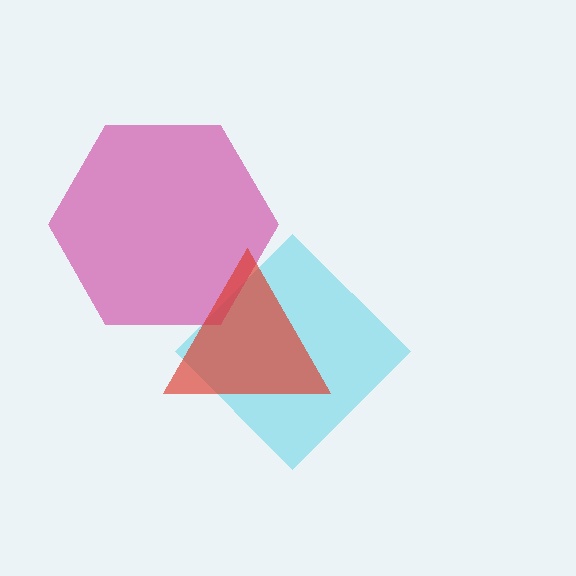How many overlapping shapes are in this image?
There are 3 overlapping shapes in the image.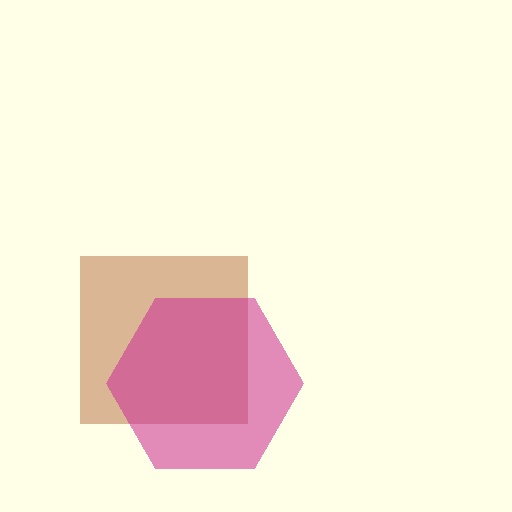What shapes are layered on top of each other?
The layered shapes are: a brown square, a magenta hexagon.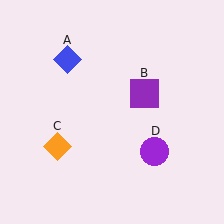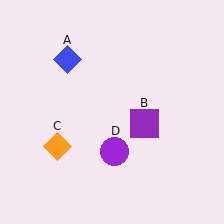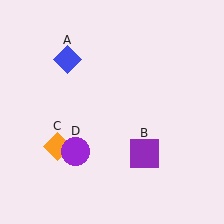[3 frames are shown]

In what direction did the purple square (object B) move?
The purple square (object B) moved down.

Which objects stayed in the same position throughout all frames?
Blue diamond (object A) and orange diamond (object C) remained stationary.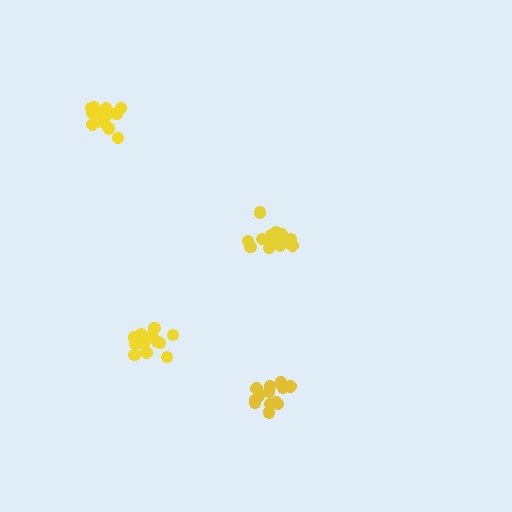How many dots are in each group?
Group 1: 18 dots, Group 2: 13 dots, Group 3: 13 dots, Group 4: 13 dots (57 total).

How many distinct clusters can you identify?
There are 4 distinct clusters.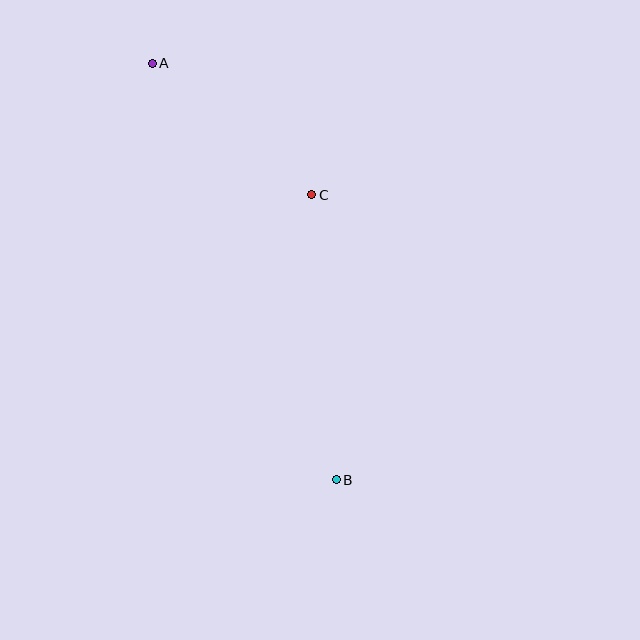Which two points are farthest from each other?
Points A and B are farthest from each other.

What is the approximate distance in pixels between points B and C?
The distance between B and C is approximately 286 pixels.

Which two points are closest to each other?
Points A and C are closest to each other.